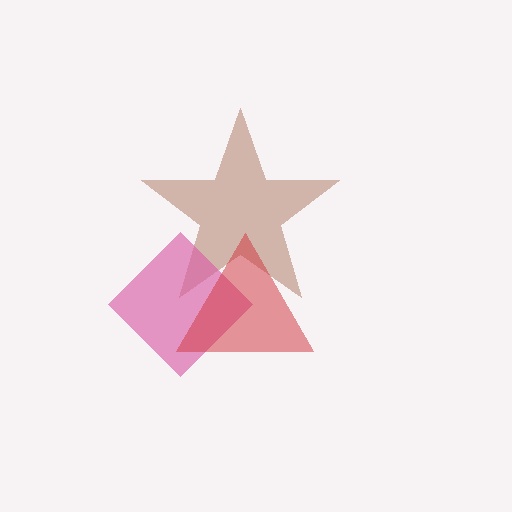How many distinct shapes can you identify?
There are 3 distinct shapes: a brown star, a pink diamond, a red triangle.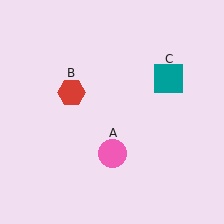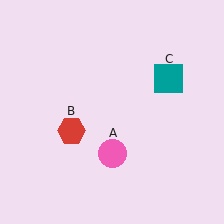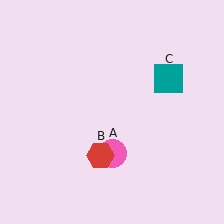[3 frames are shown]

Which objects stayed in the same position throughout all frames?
Pink circle (object A) and teal square (object C) remained stationary.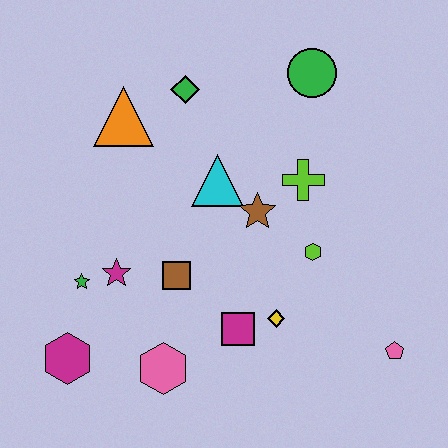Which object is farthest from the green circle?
The magenta hexagon is farthest from the green circle.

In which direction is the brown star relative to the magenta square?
The brown star is above the magenta square.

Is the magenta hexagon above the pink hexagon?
Yes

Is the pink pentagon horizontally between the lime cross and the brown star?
No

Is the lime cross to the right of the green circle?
No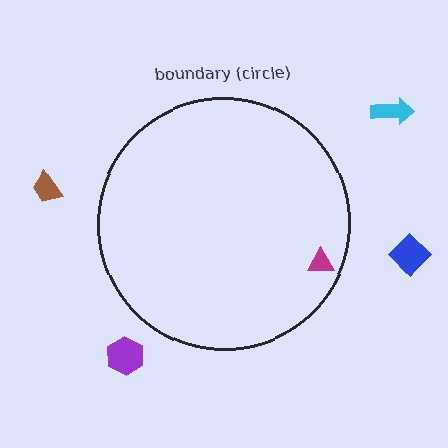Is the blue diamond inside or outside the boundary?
Outside.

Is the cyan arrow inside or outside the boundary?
Outside.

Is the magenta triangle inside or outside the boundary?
Inside.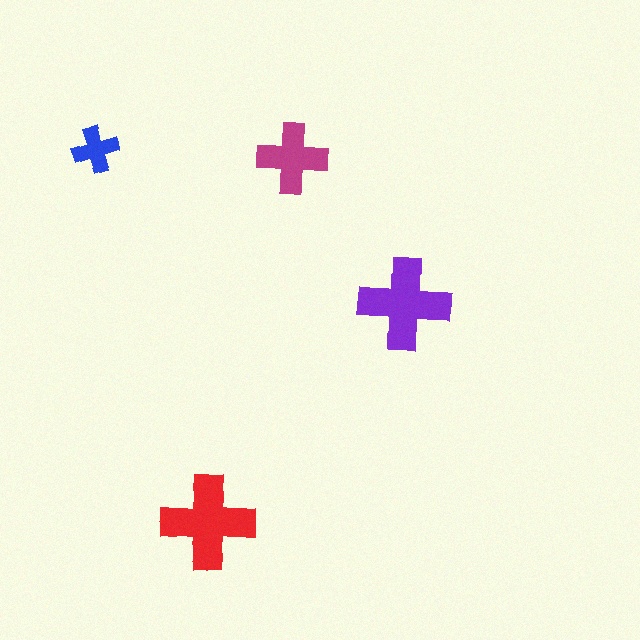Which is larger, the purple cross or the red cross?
The red one.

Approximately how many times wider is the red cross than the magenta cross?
About 1.5 times wider.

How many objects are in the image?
There are 4 objects in the image.